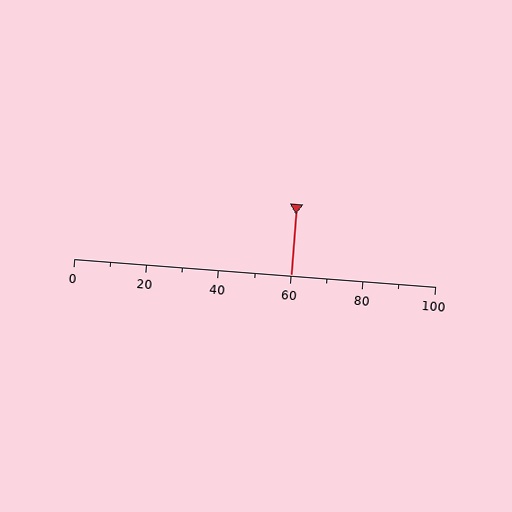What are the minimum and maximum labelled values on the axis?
The axis runs from 0 to 100.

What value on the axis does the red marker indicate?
The marker indicates approximately 60.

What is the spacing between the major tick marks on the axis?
The major ticks are spaced 20 apart.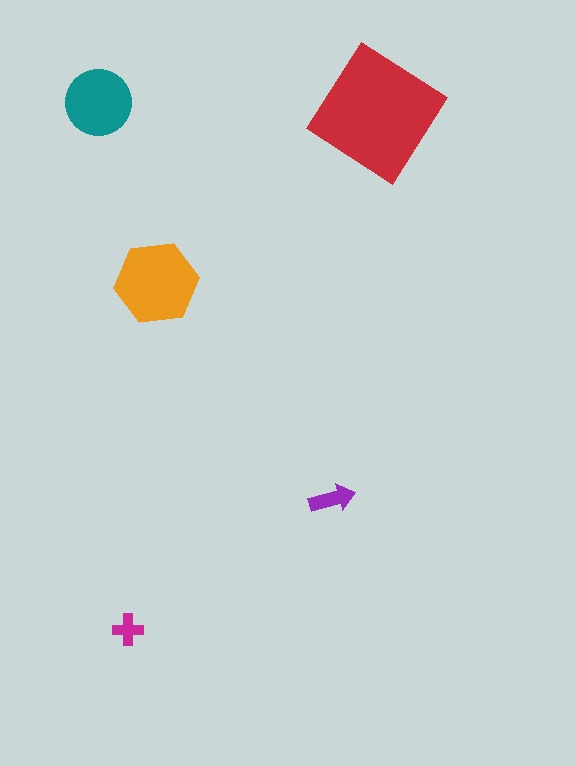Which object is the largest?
The red diamond.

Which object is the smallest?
The magenta cross.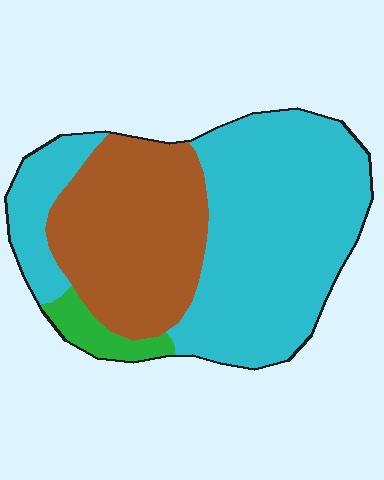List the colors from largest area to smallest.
From largest to smallest: cyan, brown, green.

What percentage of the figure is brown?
Brown covers 34% of the figure.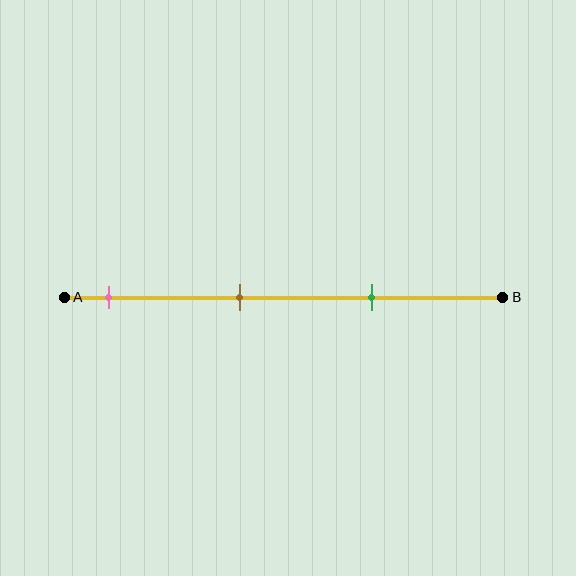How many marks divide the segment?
There are 3 marks dividing the segment.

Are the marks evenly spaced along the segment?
Yes, the marks are approximately evenly spaced.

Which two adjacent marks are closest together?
The brown and green marks are the closest adjacent pair.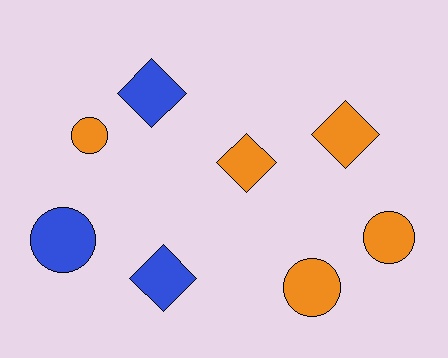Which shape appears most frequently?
Circle, with 4 objects.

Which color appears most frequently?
Orange, with 5 objects.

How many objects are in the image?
There are 8 objects.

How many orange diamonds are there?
There are 2 orange diamonds.